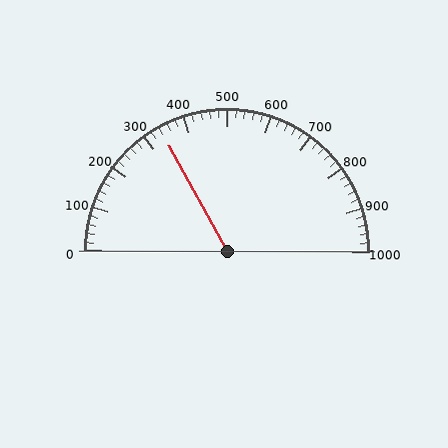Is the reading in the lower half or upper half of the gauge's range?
The reading is in the lower half of the range (0 to 1000).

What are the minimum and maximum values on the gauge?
The gauge ranges from 0 to 1000.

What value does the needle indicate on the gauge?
The needle indicates approximately 340.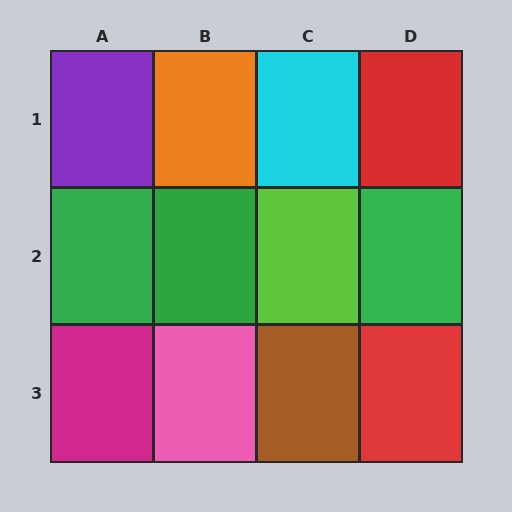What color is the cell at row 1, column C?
Cyan.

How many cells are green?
3 cells are green.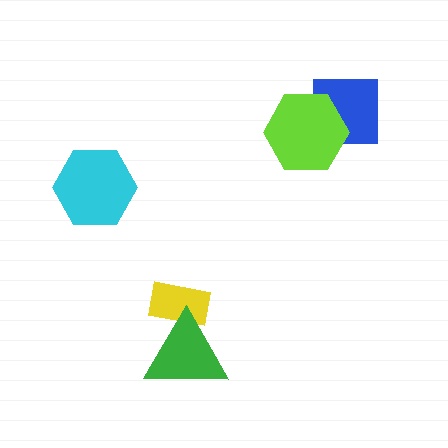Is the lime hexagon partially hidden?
No, no other shape covers it.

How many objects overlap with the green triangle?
1 object overlaps with the green triangle.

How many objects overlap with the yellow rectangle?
1 object overlaps with the yellow rectangle.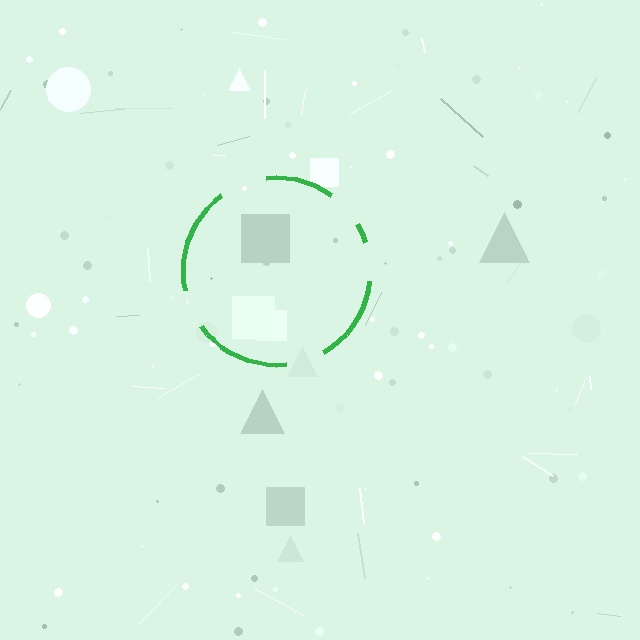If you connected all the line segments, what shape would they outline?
They would outline a circle.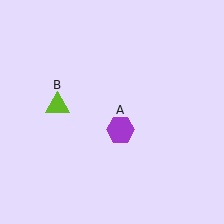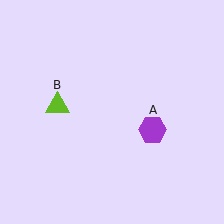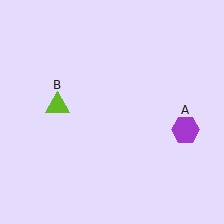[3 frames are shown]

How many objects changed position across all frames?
1 object changed position: purple hexagon (object A).